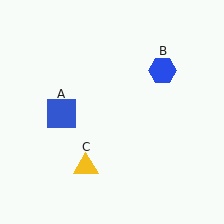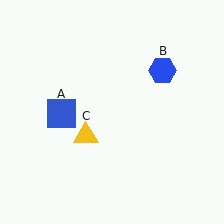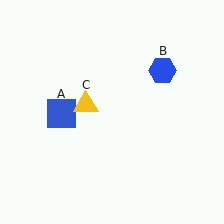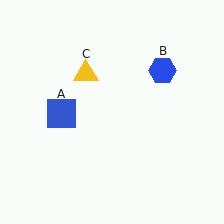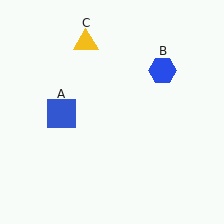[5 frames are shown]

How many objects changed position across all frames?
1 object changed position: yellow triangle (object C).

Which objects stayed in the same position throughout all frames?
Blue square (object A) and blue hexagon (object B) remained stationary.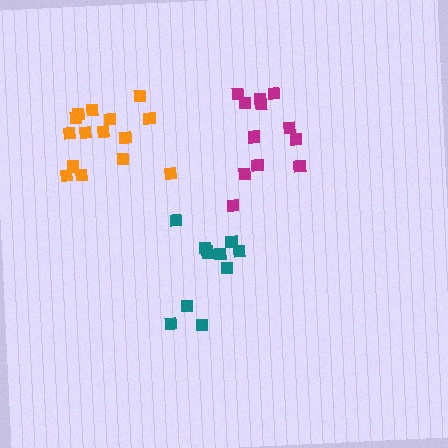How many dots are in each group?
Group 1: 15 dots, Group 2: 11 dots, Group 3: 12 dots (38 total).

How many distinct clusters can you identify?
There are 3 distinct clusters.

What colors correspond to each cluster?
The clusters are colored: orange, teal, magenta.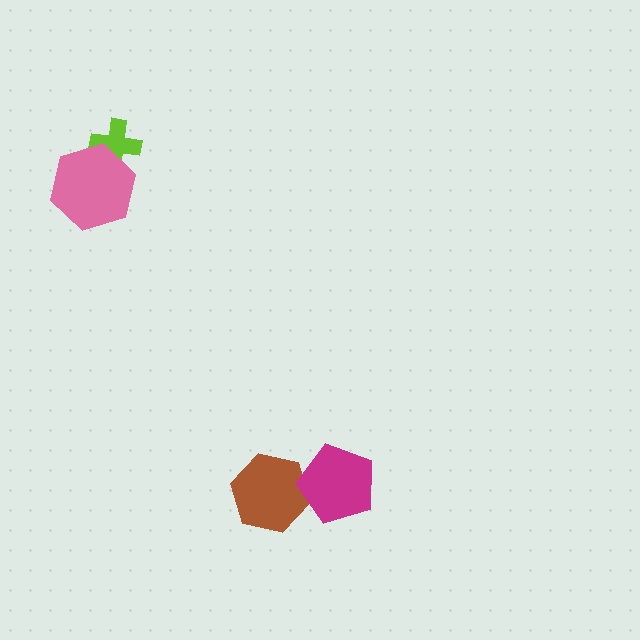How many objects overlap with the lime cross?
1 object overlaps with the lime cross.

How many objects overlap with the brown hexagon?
1 object overlaps with the brown hexagon.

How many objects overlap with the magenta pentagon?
1 object overlaps with the magenta pentagon.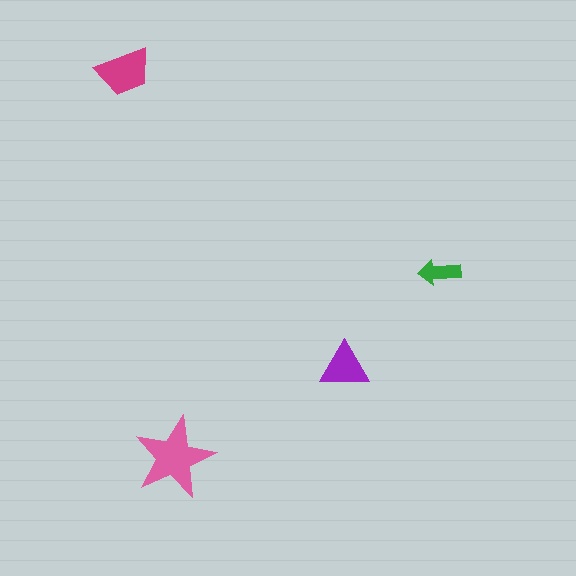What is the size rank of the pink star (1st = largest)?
1st.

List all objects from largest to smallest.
The pink star, the magenta trapezoid, the purple triangle, the green arrow.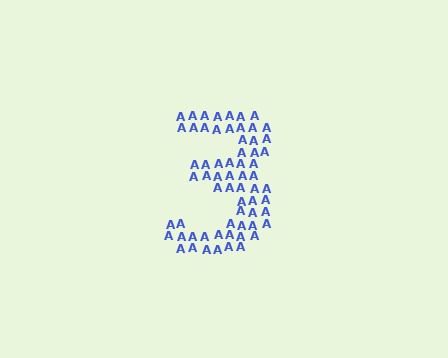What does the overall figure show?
The overall figure shows the digit 3.